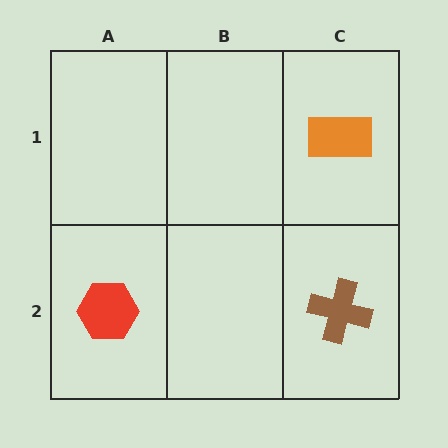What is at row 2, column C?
A brown cross.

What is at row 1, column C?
An orange rectangle.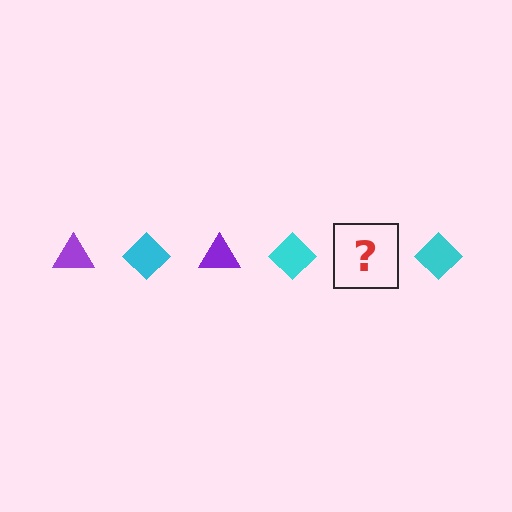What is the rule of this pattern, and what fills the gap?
The rule is that the pattern alternates between purple triangle and cyan diamond. The gap should be filled with a purple triangle.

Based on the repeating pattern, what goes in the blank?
The blank should be a purple triangle.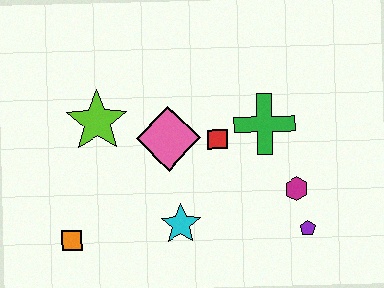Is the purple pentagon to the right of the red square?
Yes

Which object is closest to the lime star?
The pink diamond is closest to the lime star.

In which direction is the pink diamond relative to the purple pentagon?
The pink diamond is to the left of the purple pentagon.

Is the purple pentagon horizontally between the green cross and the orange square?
No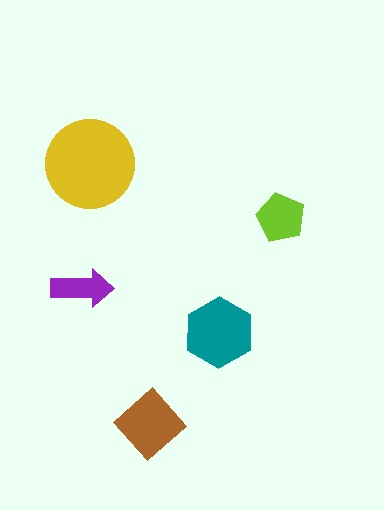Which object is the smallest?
The purple arrow.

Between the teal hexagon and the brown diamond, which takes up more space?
The teal hexagon.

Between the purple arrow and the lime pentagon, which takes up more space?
The lime pentagon.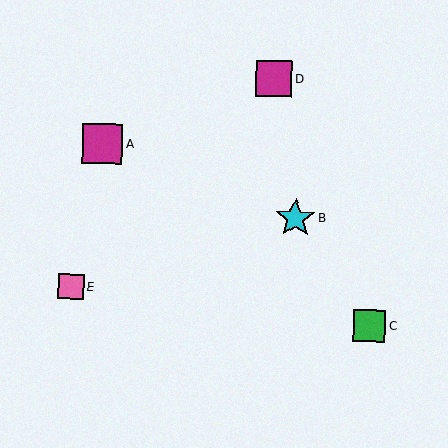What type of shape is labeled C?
Shape C is a green square.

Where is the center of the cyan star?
The center of the cyan star is at (295, 218).